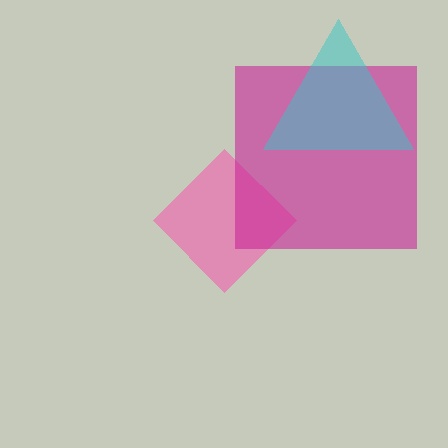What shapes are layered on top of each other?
The layered shapes are: a pink diamond, a magenta square, a cyan triangle.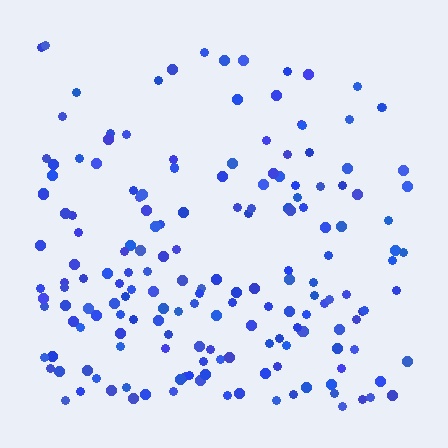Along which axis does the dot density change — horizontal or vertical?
Vertical.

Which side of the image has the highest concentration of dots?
The bottom.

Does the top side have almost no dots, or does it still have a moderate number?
Still a moderate number, just noticeably fewer than the bottom.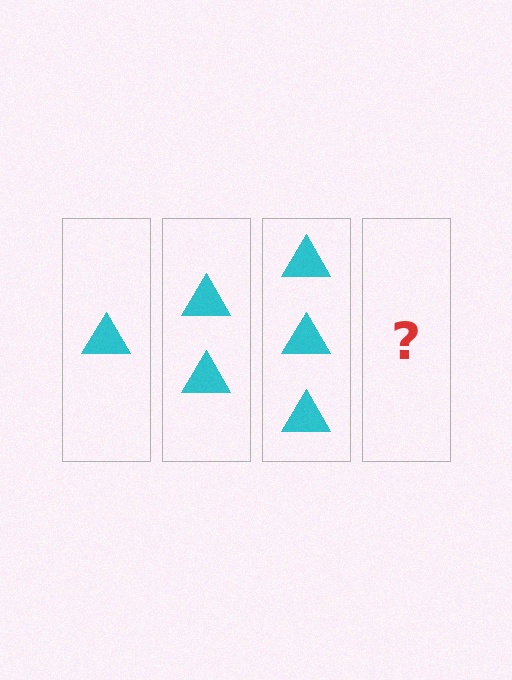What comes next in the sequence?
The next element should be 4 triangles.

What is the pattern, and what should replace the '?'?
The pattern is that each step adds one more triangle. The '?' should be 4 triangles.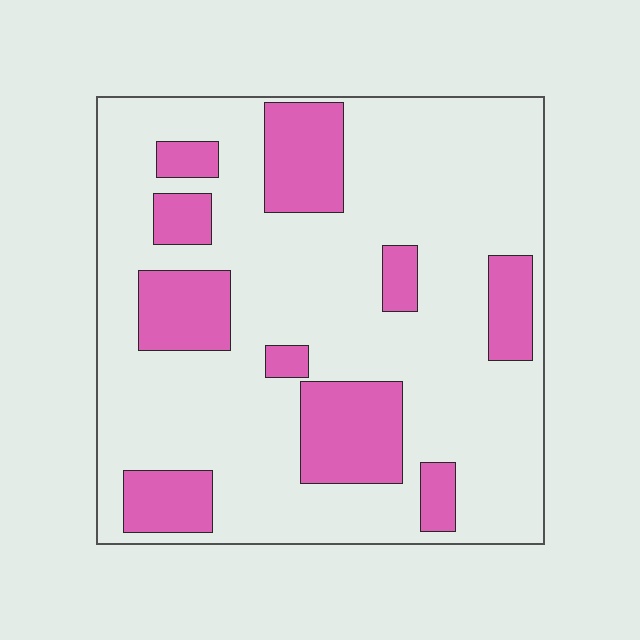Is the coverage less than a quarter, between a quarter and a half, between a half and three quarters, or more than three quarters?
Less than a quarter.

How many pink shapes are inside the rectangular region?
10.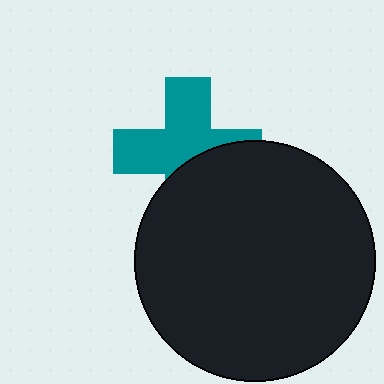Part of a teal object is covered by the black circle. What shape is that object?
It is a cross.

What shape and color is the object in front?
The object in front is a black circle.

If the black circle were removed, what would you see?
You would see the complete teal cross.